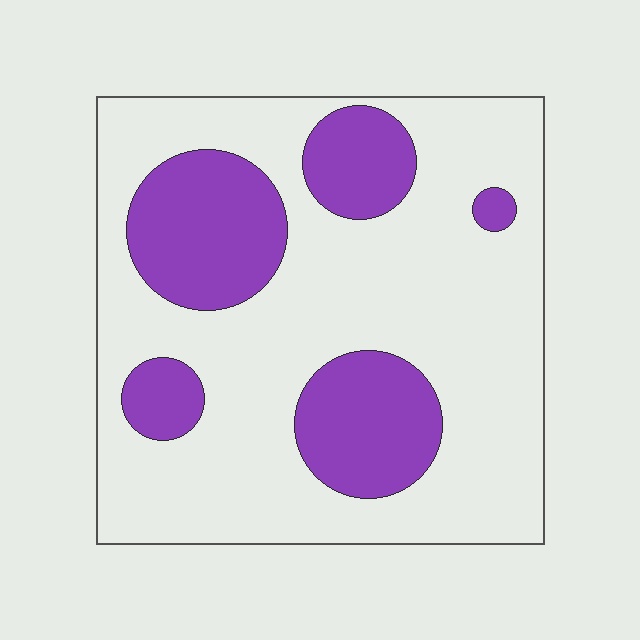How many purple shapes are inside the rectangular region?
5.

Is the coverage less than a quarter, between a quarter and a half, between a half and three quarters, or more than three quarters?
Between a quarter and a half.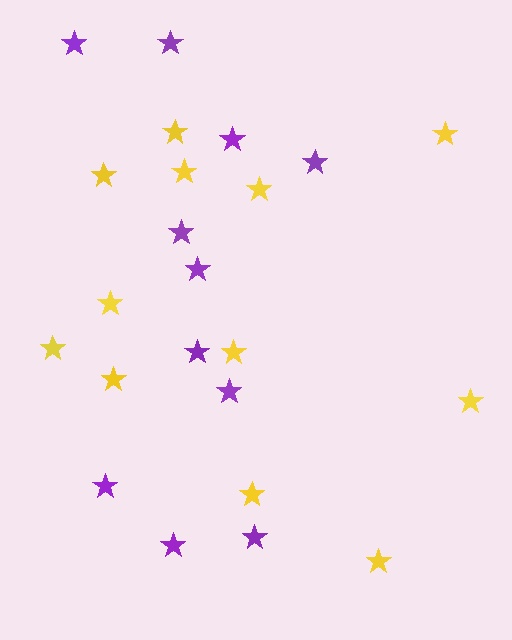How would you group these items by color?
There are 2 groups: one group of yellow stars (12) and one group of purple stars (11).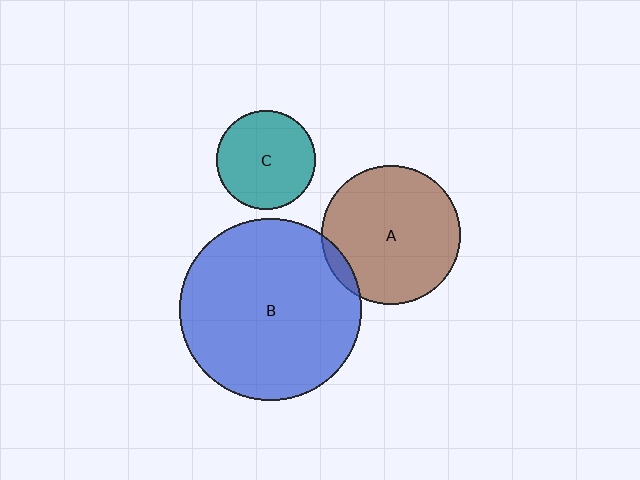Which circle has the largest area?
Circle B (blue).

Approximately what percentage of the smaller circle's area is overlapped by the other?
Approximately 5%.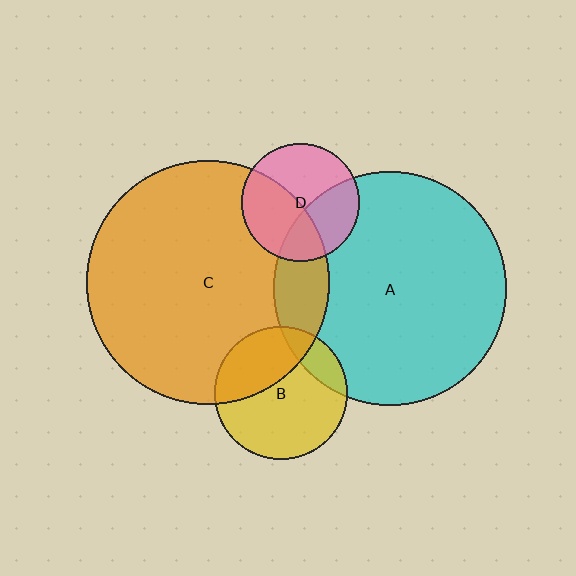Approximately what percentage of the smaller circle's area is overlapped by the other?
Approximately 15%.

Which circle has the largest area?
Circle C (orange).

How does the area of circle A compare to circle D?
Approximately 3.9 times.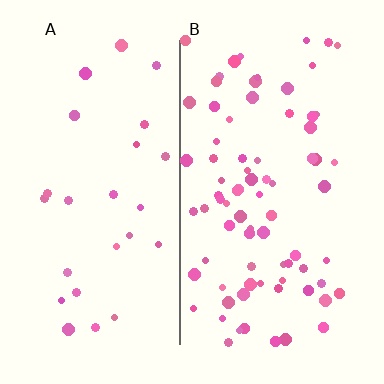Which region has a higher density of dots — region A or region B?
B (the right).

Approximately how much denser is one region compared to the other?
Approximately 3.0× — region B over region A.